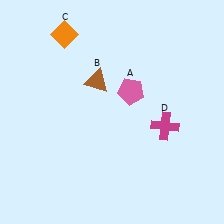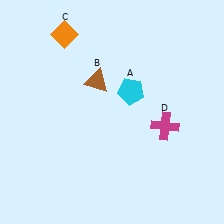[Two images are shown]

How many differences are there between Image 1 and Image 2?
There is 1 difference between the two images.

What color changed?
The pentagon (A) changed from pink in Image 1 to cyan in Image 2.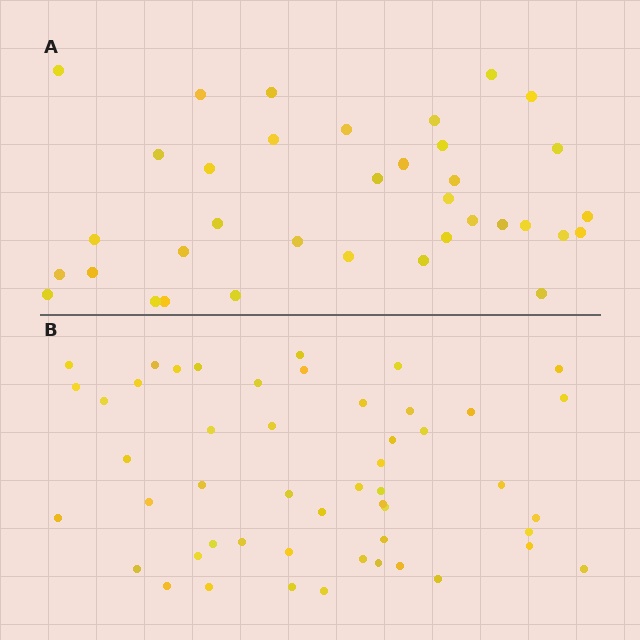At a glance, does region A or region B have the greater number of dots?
Region B (the bottom region) has more dots.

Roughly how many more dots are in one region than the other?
Region B has approximately 15 more dots than region A.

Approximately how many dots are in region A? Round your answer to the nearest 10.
About 40 dots. (The exact count is 36, which rounds to 40.)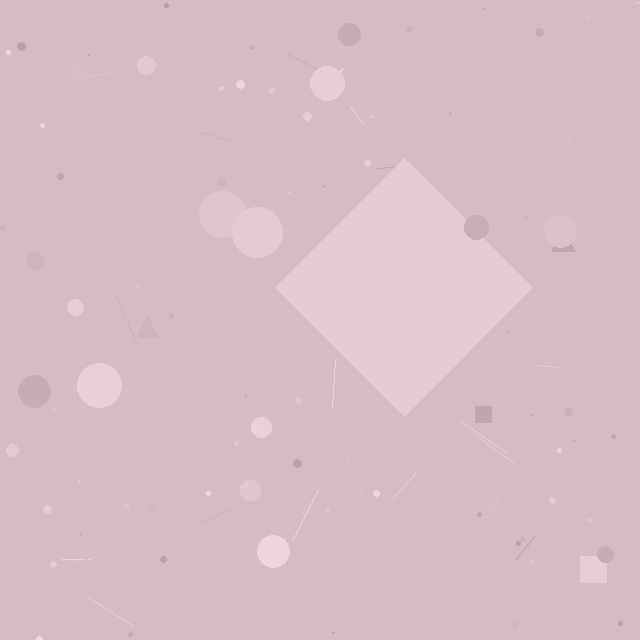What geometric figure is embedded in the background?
A diamond is embedded in the background.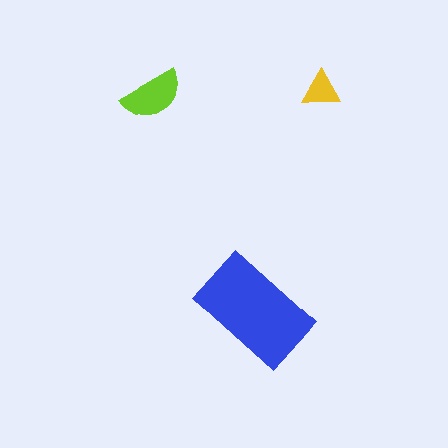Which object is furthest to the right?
The yellow triangle is rightmost.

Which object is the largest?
The blue rectangle.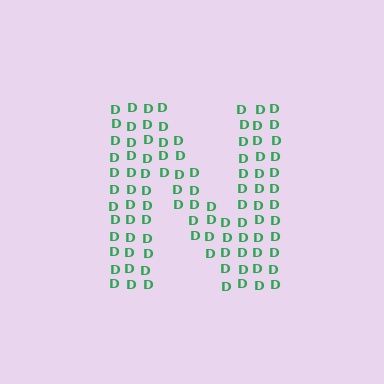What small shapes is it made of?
It is made of small letter D's.